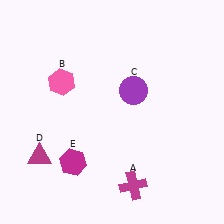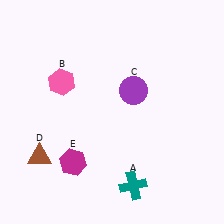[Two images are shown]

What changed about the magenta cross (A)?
In Image 1, A is magenta. In Image 2, it changed to teal.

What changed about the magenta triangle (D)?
In Image 1, D is magenta. In Image 2, it changed to brown.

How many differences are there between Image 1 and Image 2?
There are 2 differences between the two images.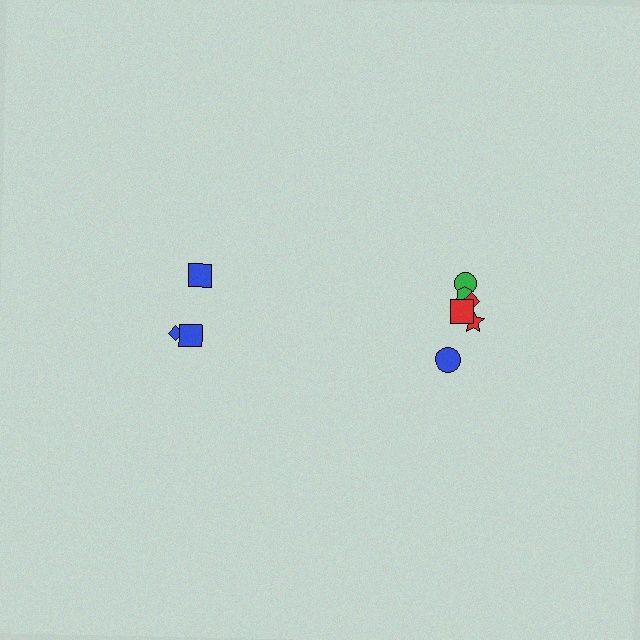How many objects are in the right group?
There are 6 objects.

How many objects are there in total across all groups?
There are 9 objects.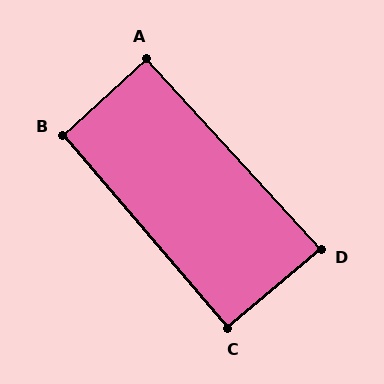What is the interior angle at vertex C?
Approximately 90 degrees (approximately right).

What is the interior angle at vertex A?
Approximately 90 degrees (approximately right).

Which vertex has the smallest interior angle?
D, at approximately 88 degrees.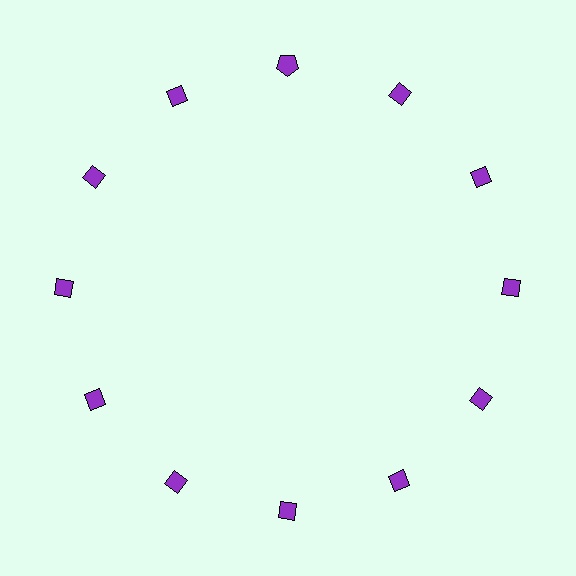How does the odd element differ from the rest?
It has a different shape: pentagon instead of diamond.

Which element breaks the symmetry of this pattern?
The purple pentagon at roughly the 12 o'clock position breaks the symmetry. All other shapes are purple diamonds.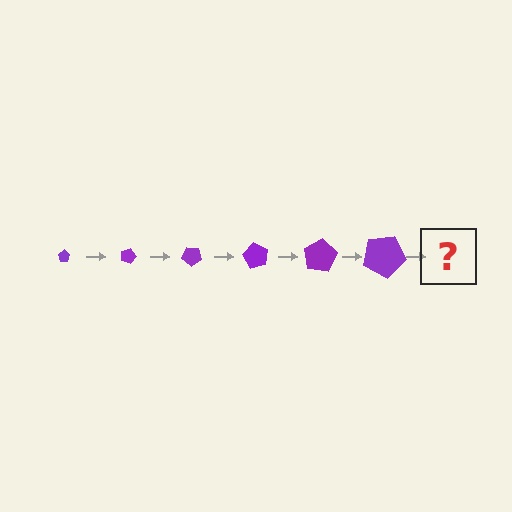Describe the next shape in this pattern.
It should be a pentagon, larger than the previous one and rotated 120 degrees from the start.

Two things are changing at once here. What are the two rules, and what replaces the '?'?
The two rules are that the pentagon grows larger each step and it rotates 20 degrees each step. The '?' should be a pentagon, larger than the previous one and rotated 120 degrees from the start.